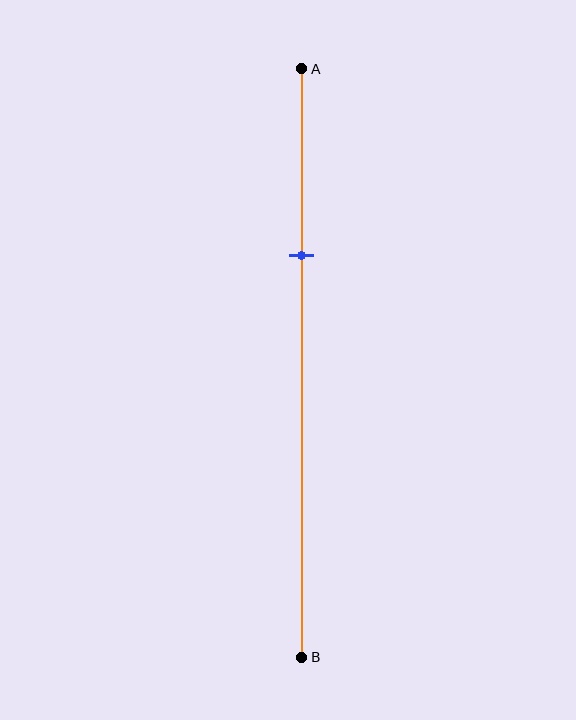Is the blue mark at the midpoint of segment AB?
No, the mark is at about 30% from A, not at the 50% midpoint.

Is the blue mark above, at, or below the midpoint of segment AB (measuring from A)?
The blue mark is above the midpoint of segment AB.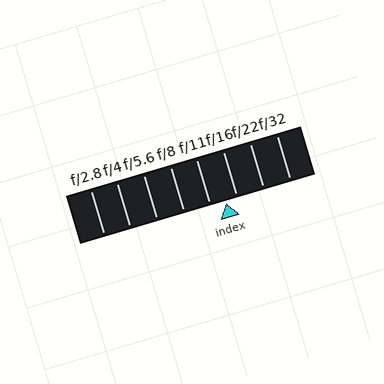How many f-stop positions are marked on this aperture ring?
There are 8 f-stop positions marked.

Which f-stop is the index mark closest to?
The index mark is closest to f/16.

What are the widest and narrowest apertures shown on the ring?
The widest aperture shown is f/2.8 and the narrowest is f/32.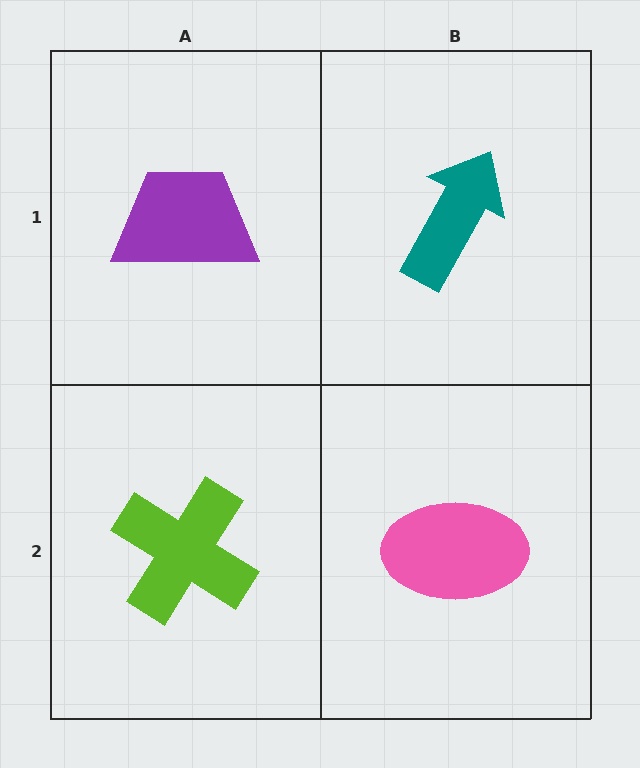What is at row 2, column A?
A lime cross.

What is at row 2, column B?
A pink ellipse.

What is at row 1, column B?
A teal arrow.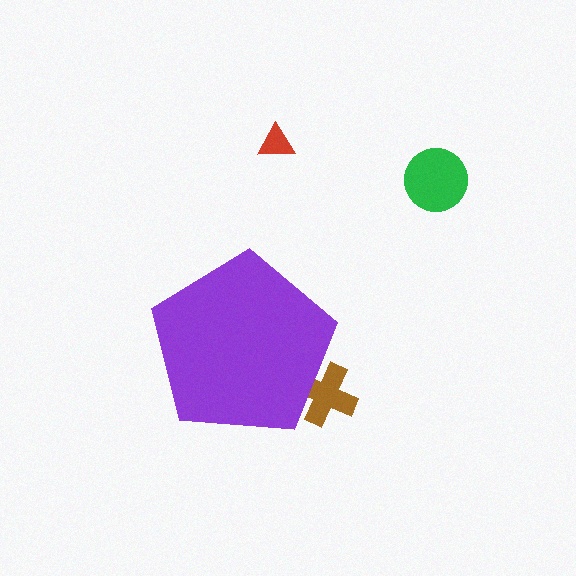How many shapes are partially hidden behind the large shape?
1 shape is partially hidden.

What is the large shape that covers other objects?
A purple pentagon.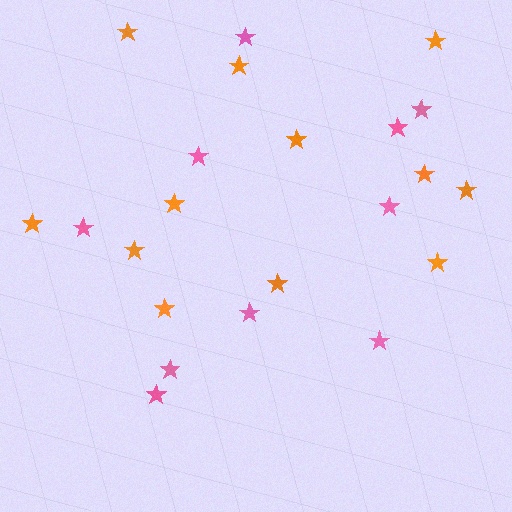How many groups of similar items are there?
There are 2 groups: one group of pink stars (10) and one group of orange stars (12).